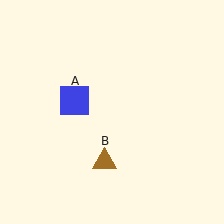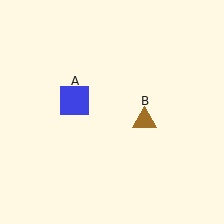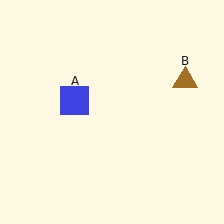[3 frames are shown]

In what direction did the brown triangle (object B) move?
The brown triangle (object B) moved up and to the right.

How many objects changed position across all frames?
1 object changed position: brown triangle (object B).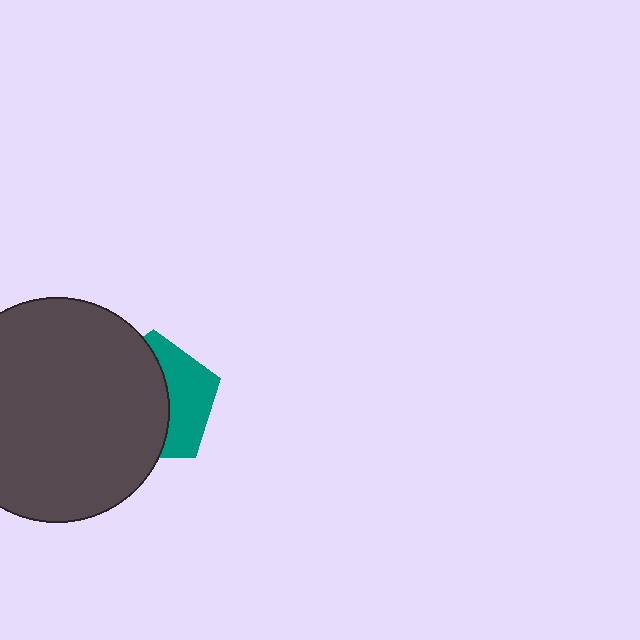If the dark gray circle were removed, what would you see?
You would see the complete teal pentagon.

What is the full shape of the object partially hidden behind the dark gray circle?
The partially hidden object is a teal pentagon.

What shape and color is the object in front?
The object in front is a dark gray circle.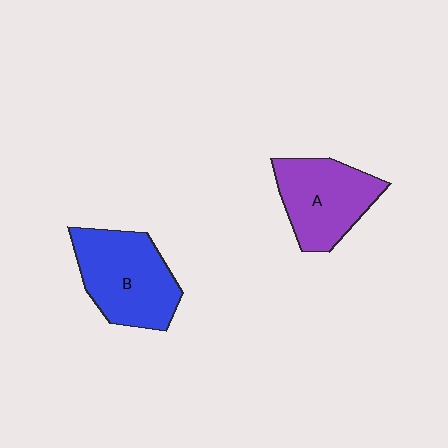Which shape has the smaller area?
Shape A (purple).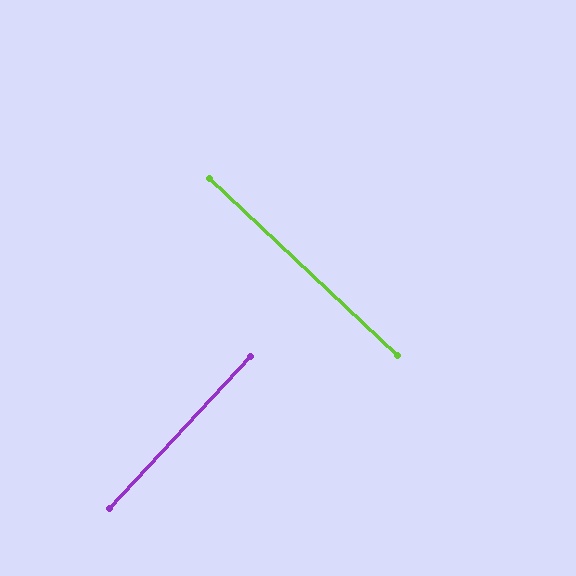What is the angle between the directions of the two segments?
Approximately 90 degrees.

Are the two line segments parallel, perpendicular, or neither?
Perpendicular — they meet at approximately 90°.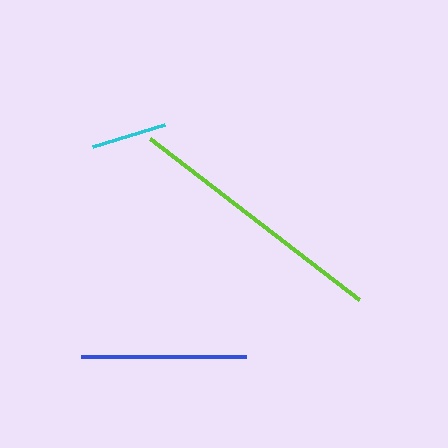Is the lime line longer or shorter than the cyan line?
The lime line is longer than the cyan line.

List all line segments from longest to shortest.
From longest to shortest: lime, blue, cyan.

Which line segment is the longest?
The lime line is the longest at approximately 264 pixels.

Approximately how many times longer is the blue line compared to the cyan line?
The blue line is approximately 2.2 times the length of the cyan line.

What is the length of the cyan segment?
The cyan segment is approximately 75 pixels long.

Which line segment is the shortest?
The cyan line is the shortest at approximately 75 pixels.